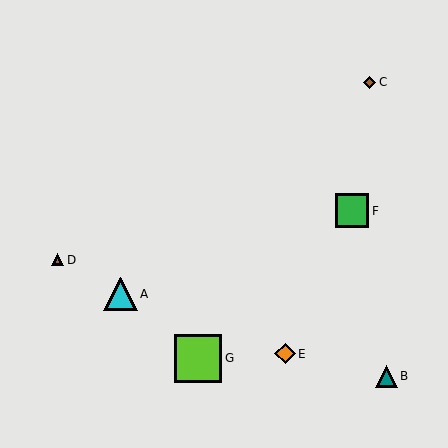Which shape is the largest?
The lime square (labeled G) is the largest.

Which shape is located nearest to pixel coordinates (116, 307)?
The cyan triangle (labeled A) at (120, 294) is nearest to that location.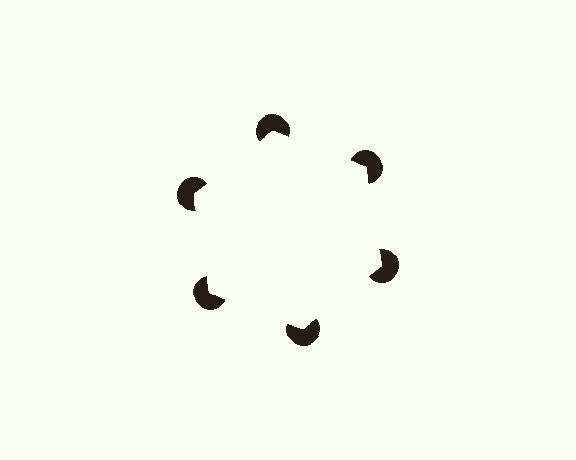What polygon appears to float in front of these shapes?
An illusory hexagon — its edges are inferred from the aligned wedge cuts in the pac-man discs, not physically drawn.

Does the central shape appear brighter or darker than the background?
It typically appears slightly brighter than the background, even though no actual brightness change is drawn.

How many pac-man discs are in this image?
There are 6 — one at each vertex of the illusory hexagon.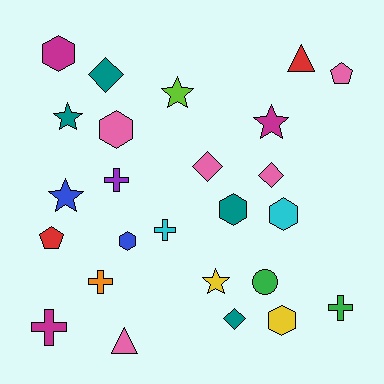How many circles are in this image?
There is 1 circle.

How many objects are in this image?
There are 25 objects.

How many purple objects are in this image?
There is 1 purple object.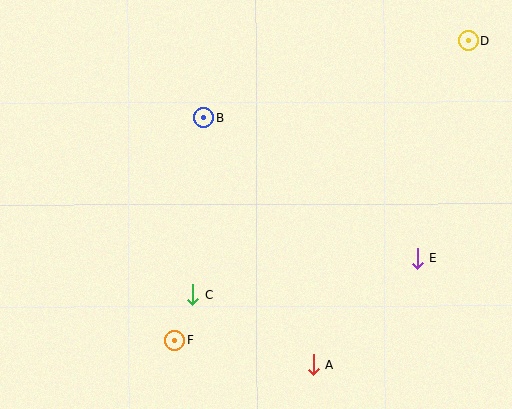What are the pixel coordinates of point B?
Point B is at (204, 118).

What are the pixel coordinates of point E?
Point E is at (418, 258).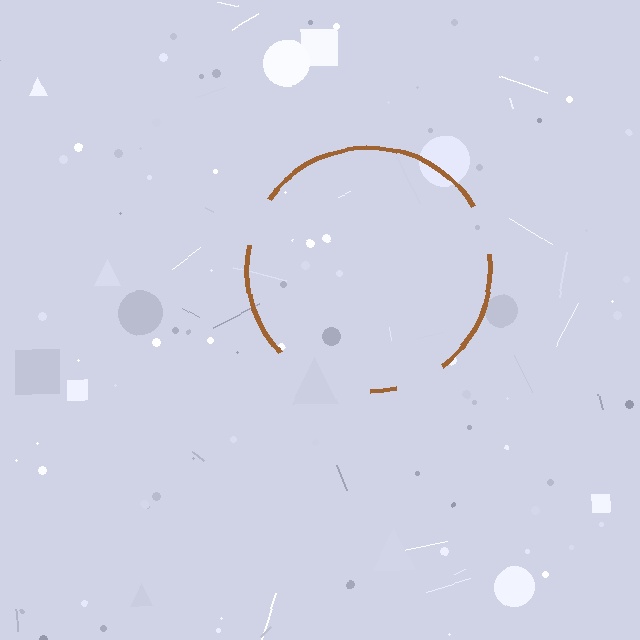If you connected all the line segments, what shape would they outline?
They would outline a circle.